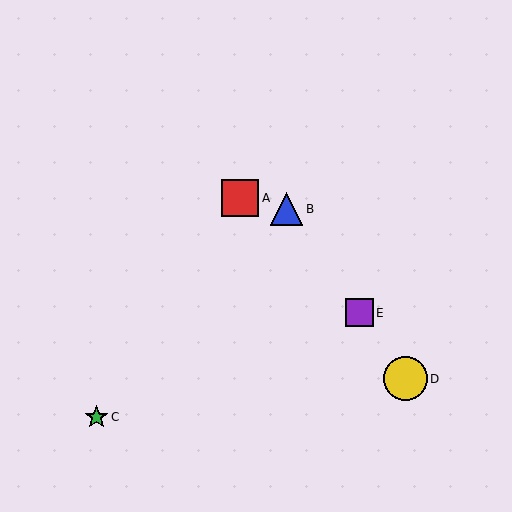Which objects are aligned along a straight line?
Objects B, D, E are aligned along a straight line.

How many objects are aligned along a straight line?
3 objects (B, D, E) are aligned along a straight line.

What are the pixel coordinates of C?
Object C is at (97, 417).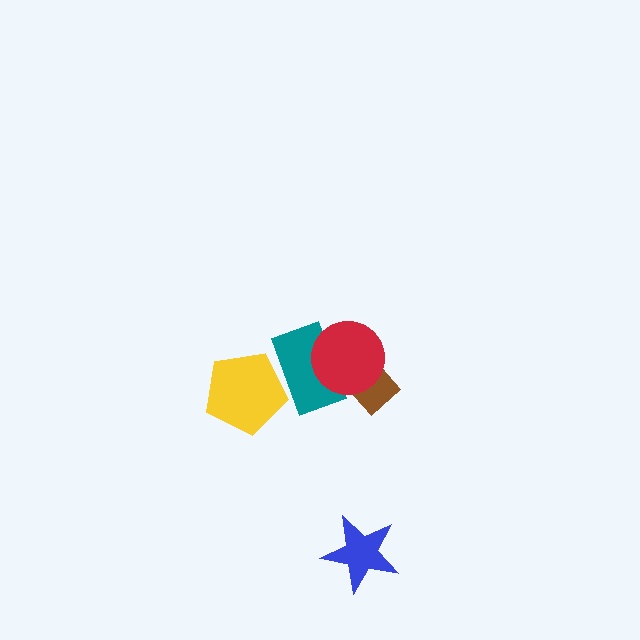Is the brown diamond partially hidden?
Yes, it is partially covered by another shape.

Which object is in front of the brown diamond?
The red circle is in front of the brown diamond.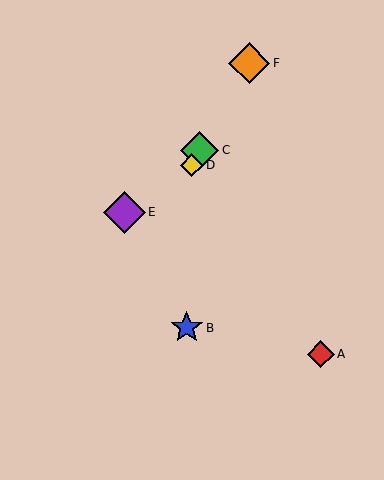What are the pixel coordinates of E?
Object E is at (124, 212).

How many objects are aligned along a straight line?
3 objects (C, D, F) are aligned along a straight line.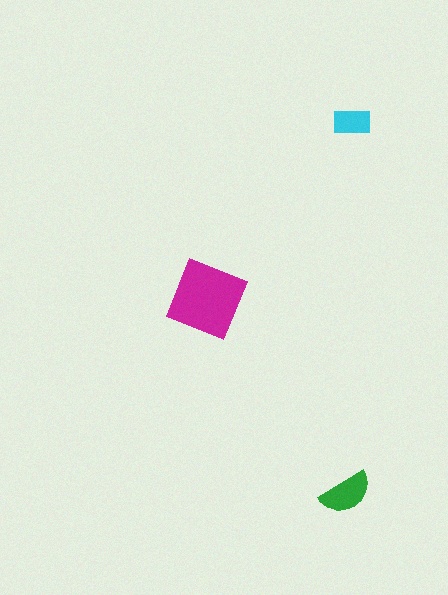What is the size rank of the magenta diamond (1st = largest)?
1st.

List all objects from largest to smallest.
The magenta diamond, the green semicircle, the cyan rectangle.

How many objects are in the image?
There are 3 objects in the image.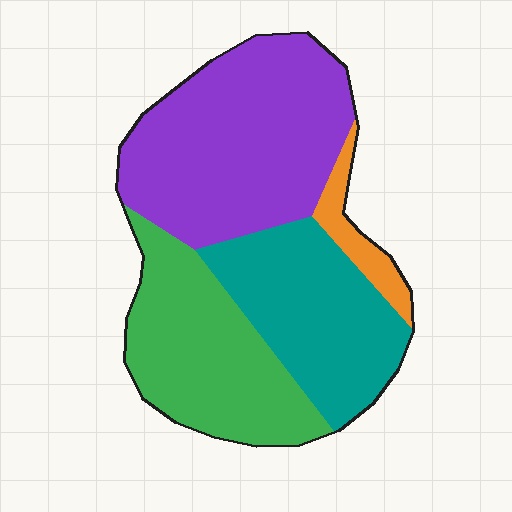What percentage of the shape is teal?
Teal takes up about one quarter (1/4) of the shape.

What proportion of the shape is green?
Green covers around 30% of the shape.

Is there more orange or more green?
Green.